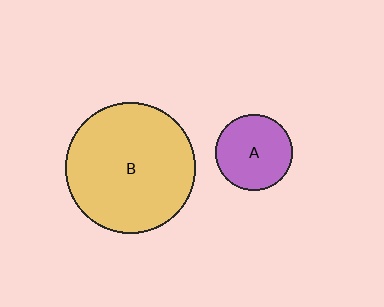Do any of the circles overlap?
No, none of the circles overlap.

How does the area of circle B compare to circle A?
Approximately 2.9 times.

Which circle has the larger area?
Circle B (yellow).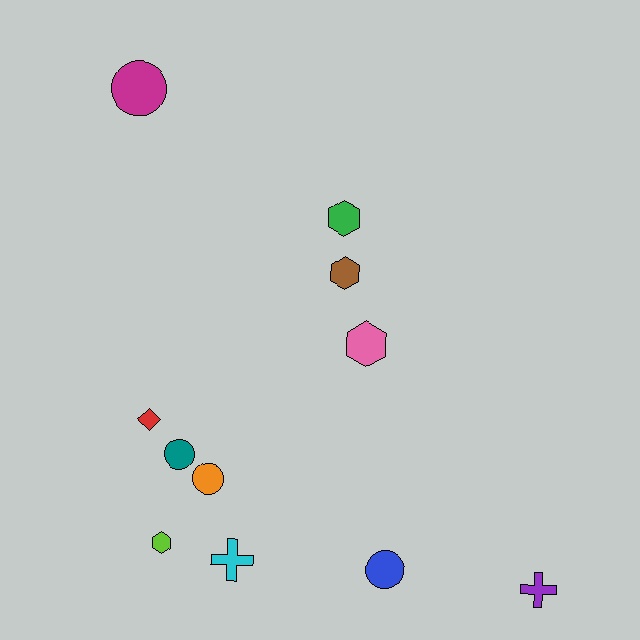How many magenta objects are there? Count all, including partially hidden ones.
There is 1 magenta object.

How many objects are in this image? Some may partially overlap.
There are 11 objects.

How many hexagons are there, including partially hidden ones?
There are 4 hexagons.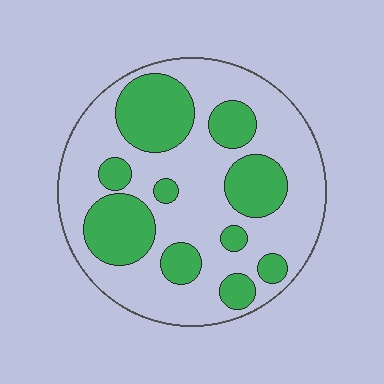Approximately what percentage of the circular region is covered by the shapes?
Approximately 35%.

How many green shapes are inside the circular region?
10.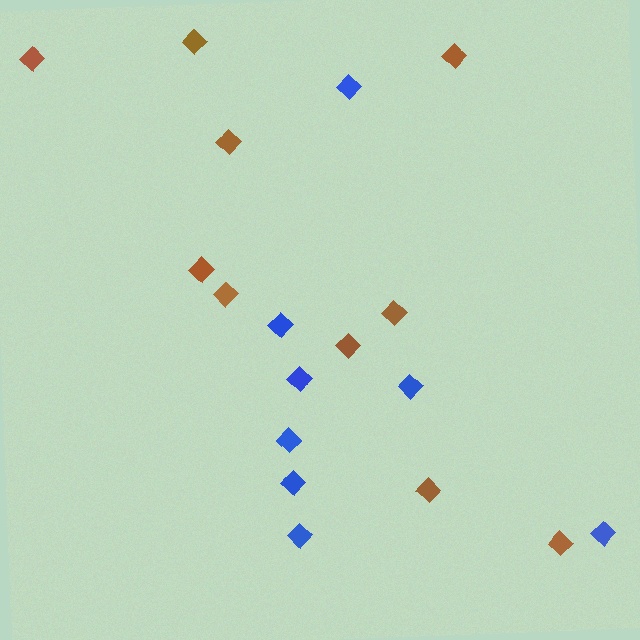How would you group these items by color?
There are 2 groups: one group of brown diamonds (10) and one group of blue diamonds (8).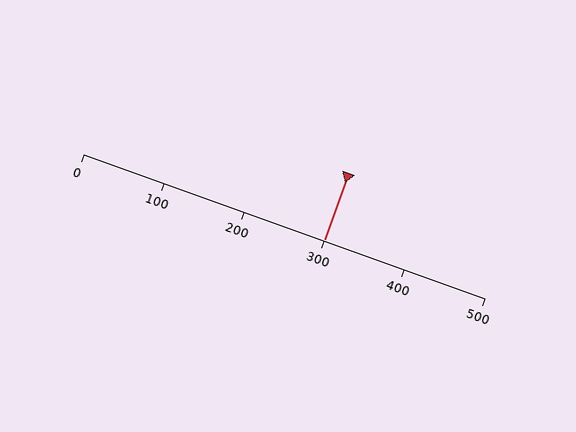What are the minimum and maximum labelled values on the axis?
The axis runs from 0 to 500.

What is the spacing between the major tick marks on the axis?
The major ticks are spaced 100 apart.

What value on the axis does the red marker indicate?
The marker indicates approximately 300.